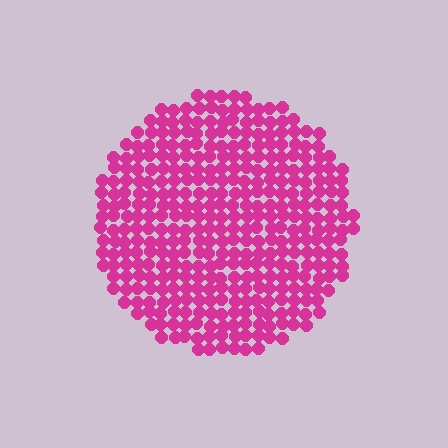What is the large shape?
The large shape is a circle.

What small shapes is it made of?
It is made of small circles.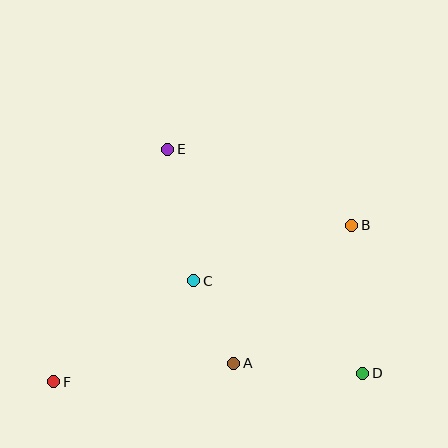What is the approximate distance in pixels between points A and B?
The distance between A and B is approximately 182 pixels.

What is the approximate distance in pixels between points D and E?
The distance between D and E is approximately 297 pixels.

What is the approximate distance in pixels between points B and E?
The distance between B and E is approximately 199 pixels.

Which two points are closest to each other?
Points A and C are closest to each other.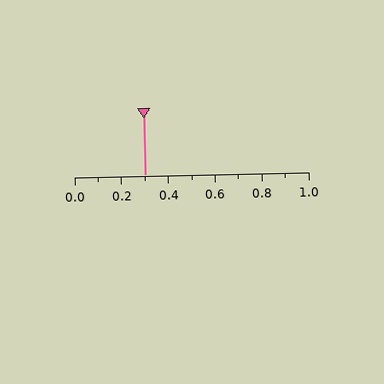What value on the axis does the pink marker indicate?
The marker indicates approximately 0.3.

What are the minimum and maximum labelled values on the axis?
The axis runs from 0.0 to 1.0.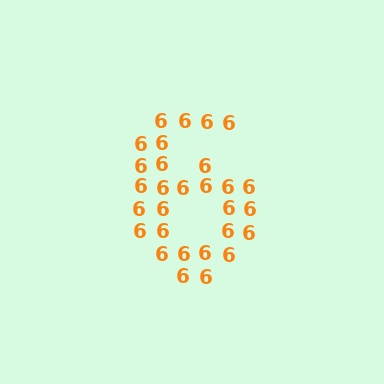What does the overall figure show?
The overall figure shows the digit 6.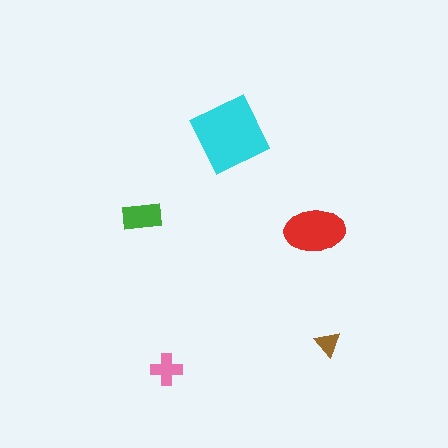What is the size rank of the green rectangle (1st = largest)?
3rd.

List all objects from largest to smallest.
The cyan square, the red ellipse, the green rectangle, the pink cross, the brown triangle.